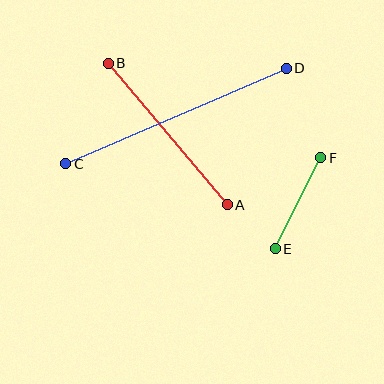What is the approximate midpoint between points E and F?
The midpoint is at approximately (298, 203) pixels.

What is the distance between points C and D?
The distance is approximately 240 pixels.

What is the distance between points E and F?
The distance is approximately 102 pixels.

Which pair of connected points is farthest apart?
Points C and D are farthest apart.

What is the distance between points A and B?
The distance is approximately 185 pixels.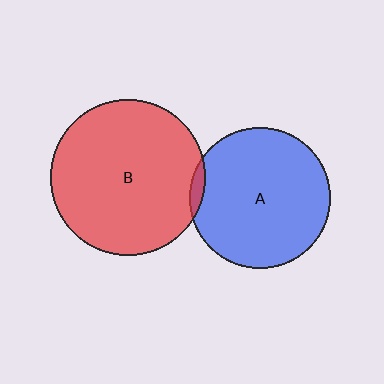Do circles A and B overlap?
Yes.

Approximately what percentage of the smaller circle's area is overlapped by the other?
Approximately 5%.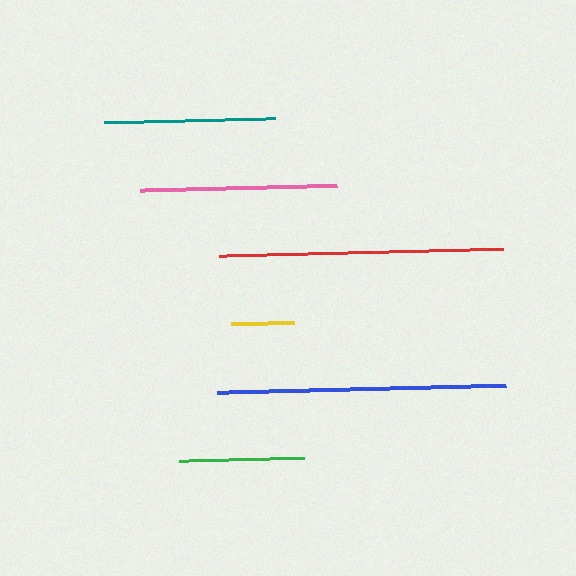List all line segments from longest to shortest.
From longest to shortest: blue, red, pink, teal, green, yellow.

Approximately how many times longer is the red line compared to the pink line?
The red line is approximately 1.4 times the length of the pink line.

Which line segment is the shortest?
The yellow line is the shortest at approximately 63 pixels.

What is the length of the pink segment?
The pink segment is approximately 197 pixels long.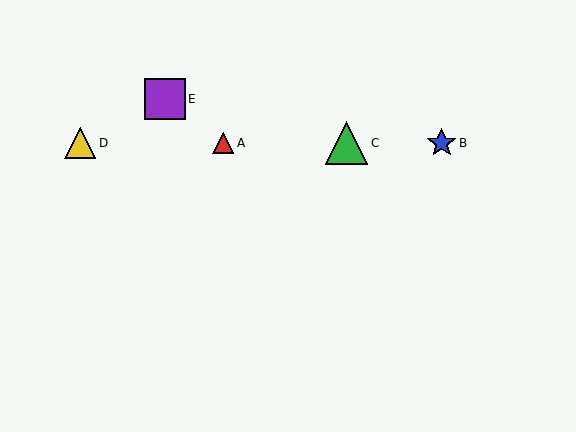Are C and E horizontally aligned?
No, C is at y≈143 and E is at y≈99.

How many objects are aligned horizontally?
4 objects (A, B, C, D) are aligned horizontally.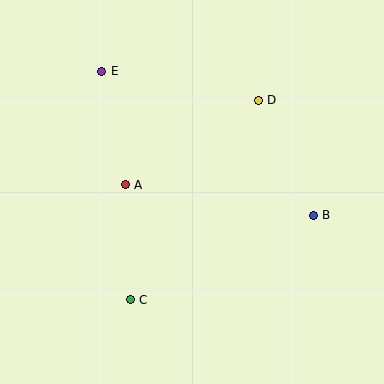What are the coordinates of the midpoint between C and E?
The midpoint between C and E is at (116, 185).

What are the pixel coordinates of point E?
Point E is at (102, 71).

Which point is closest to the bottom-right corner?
Point B is closest to the bottom-right corner.